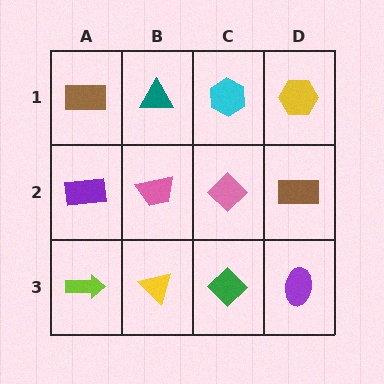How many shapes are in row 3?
4 shapes.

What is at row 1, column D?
A yellow hexagon.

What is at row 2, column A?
A purple rectangle.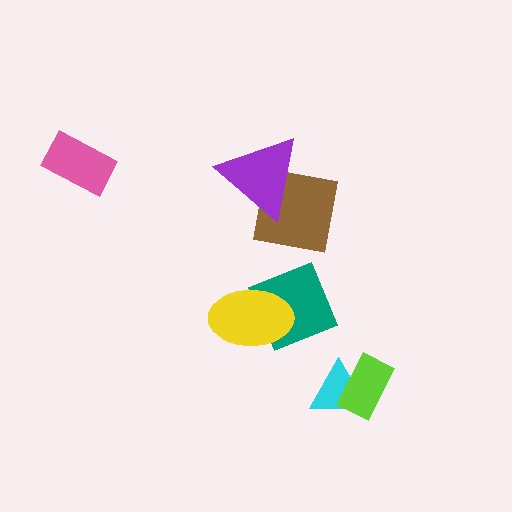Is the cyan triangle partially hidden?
Yes, it is partially covered by another shape.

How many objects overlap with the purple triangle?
1 object overlaps with the purple triangle.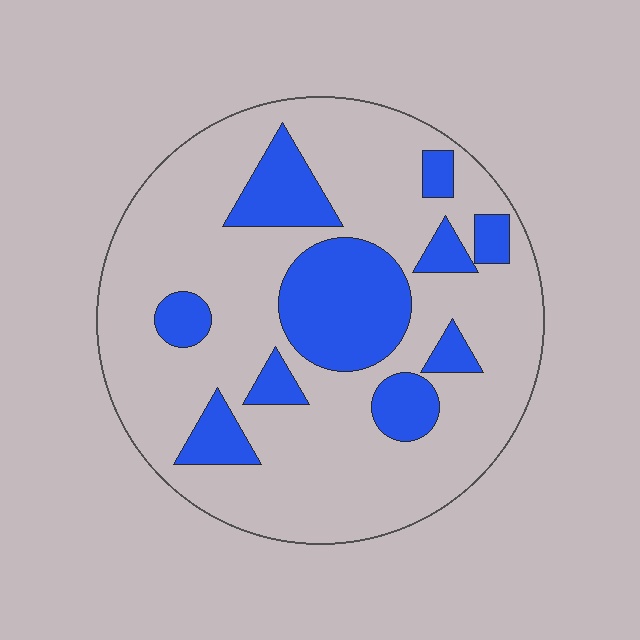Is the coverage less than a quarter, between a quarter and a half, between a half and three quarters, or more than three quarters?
Between a quarter and a half.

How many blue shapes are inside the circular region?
10.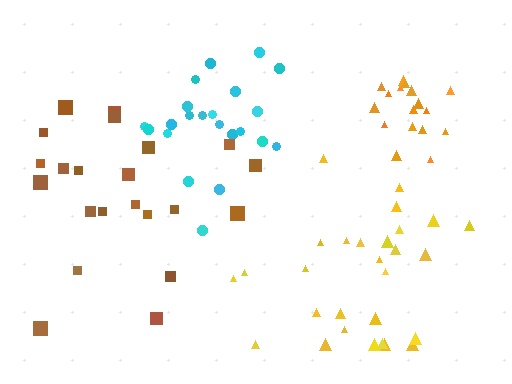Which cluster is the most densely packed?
Orange.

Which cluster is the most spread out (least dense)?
Brown.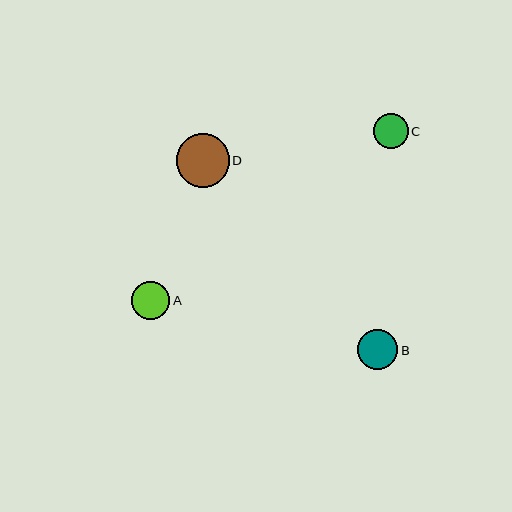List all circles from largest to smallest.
From largest to smallest: D, B, A, C.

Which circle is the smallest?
Circle C is the smallest with a size of approximately 35 pixels.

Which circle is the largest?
Circle D is the largest with a size of approximately 53 pixels.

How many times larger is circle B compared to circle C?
Circle B is approximately 1.2 times the size of circle C.